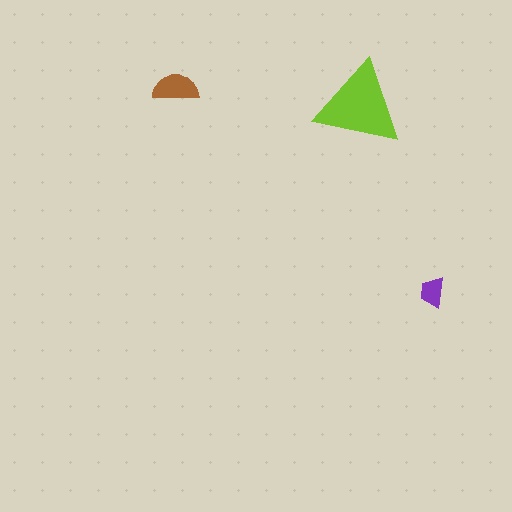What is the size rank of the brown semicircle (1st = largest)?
2nd.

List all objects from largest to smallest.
The lime triangle, the brown semicircle, the purple trapezoid.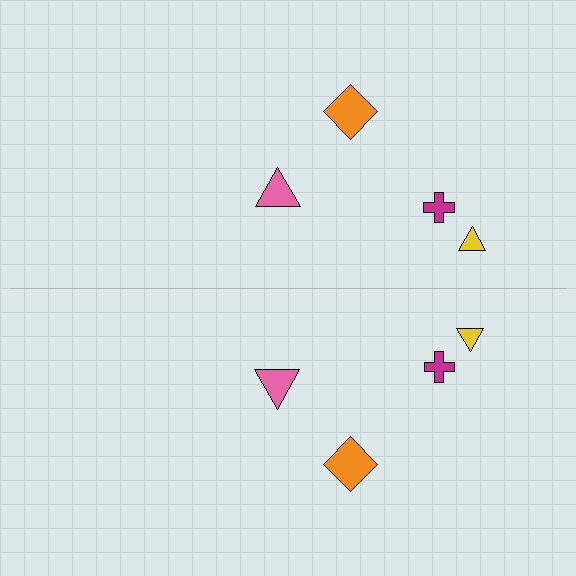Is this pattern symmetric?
Yes, this pattern has bilateral (reflection) symmetry.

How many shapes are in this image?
There are 8 shapes in this image.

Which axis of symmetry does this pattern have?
The pattern has a horizontal axis of symmetry running through the center of the image.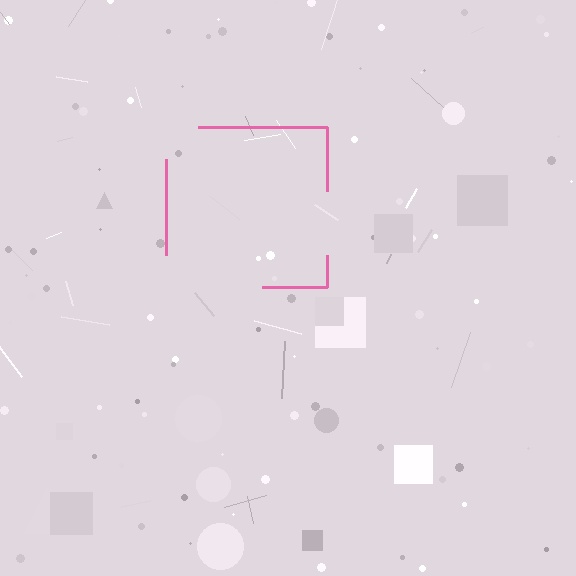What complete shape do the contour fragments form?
The contour fragments form a square.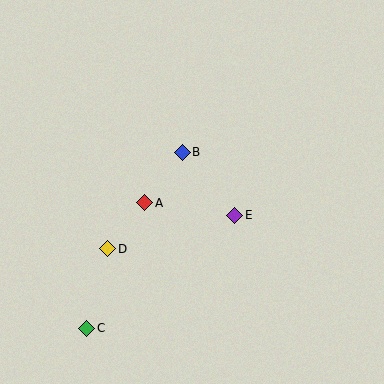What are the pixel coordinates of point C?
Point C is at (87, 328).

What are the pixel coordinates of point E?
Point E is at (235, 215).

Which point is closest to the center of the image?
Point B at (182, 152) is closest to the center.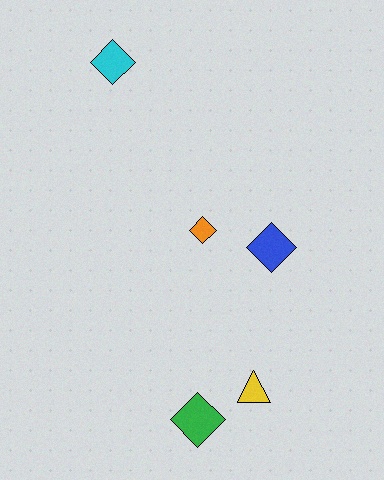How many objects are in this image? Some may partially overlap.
There are 5 objects.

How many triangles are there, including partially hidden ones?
There is 1 triangle.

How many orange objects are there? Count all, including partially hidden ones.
There is 1 orange object.